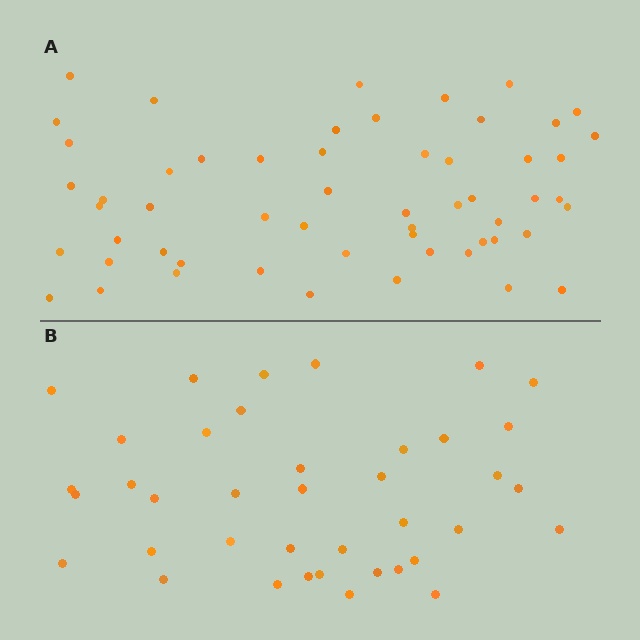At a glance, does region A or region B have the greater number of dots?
Region A (the top region) has more dots.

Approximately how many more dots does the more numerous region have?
Region A has approximately 15 more dots than region B.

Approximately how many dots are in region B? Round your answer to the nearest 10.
About 40 dots. (The exact count is 39, which rounds to 40.)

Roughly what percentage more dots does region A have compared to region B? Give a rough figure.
About 45% more.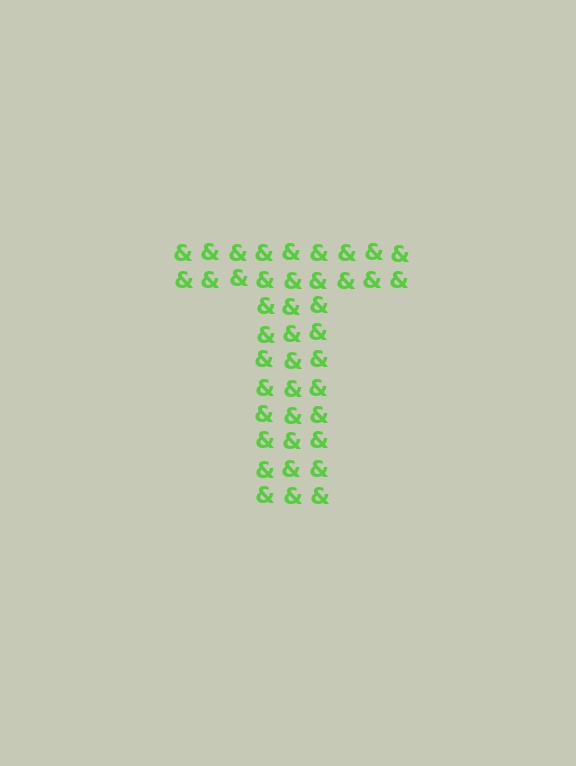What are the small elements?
The small elements are ampersands.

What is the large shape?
The large shape is the letter T.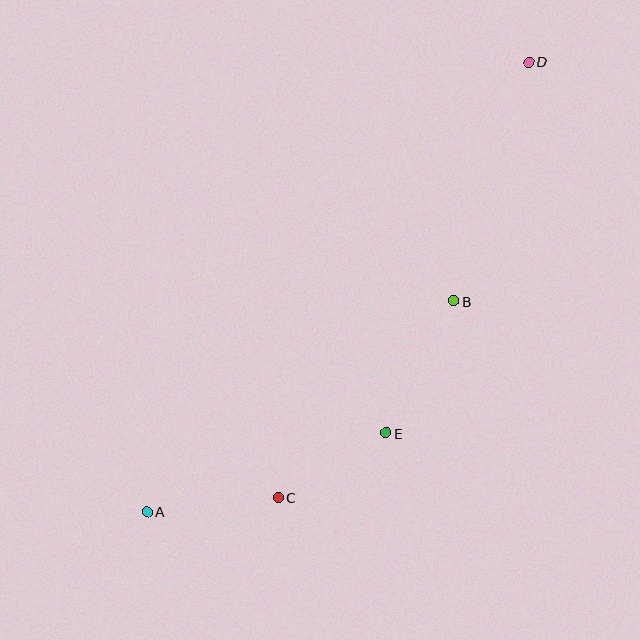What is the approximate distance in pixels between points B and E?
The distance between B and E is approximately 148 pixels.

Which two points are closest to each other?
Points C and E are closest to each other.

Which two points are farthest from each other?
Points A and D are farthest from each other.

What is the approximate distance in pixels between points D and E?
The distance between D and E is approximately 398 pixels.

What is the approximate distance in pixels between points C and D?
The distance between C and D is approximately 503 pixels.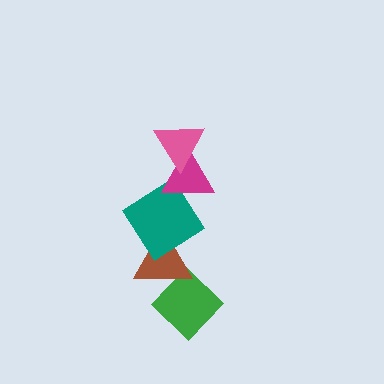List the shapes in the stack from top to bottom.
From top to bottom: the pink triangle, the magenta triangle, the teal diamond, the brown triangle, the green diamond.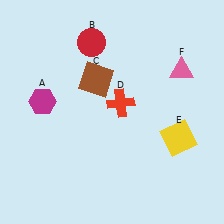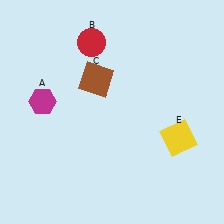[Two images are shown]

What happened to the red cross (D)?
The red cross (D) was removed in Image 2. It was in the top-right area of Image 1.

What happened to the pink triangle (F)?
The pink triangle (F) was removed in Image 2. It was in the top-right area of Image 1.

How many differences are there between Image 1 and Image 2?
There are 2 differences between the two images.